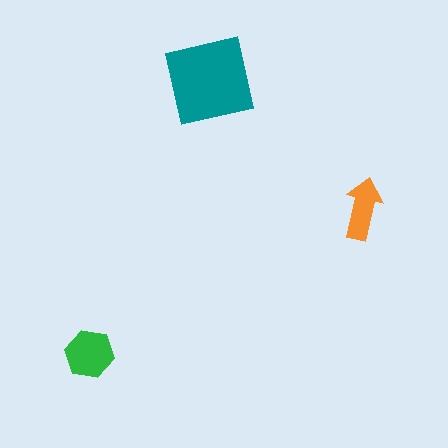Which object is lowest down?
The green hexagon is bottommost.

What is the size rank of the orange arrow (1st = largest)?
3rd.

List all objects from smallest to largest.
The orange arrow, the green hexagon, the teal square.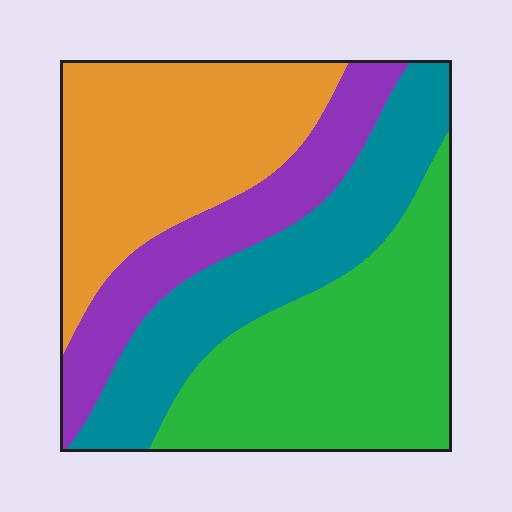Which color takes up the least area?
Purple, at roughly 15%.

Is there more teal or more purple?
Teal.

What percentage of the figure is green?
Green takes up about one third (1/3) of the figure.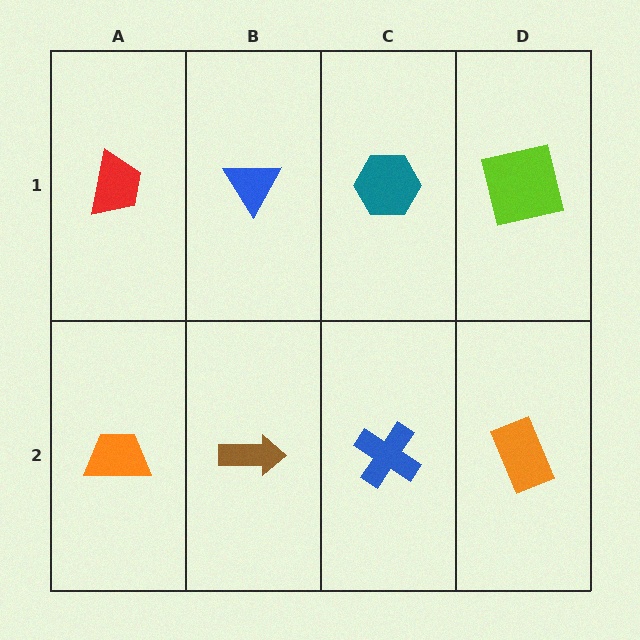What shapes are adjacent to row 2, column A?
A red trapezoid (row 1, column A), a brown arrow (row 2, column B).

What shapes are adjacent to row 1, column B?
A brown arrow (row 2, column B), a red trapezoid (row 1, column A), a teal hexagon (row 1, column C).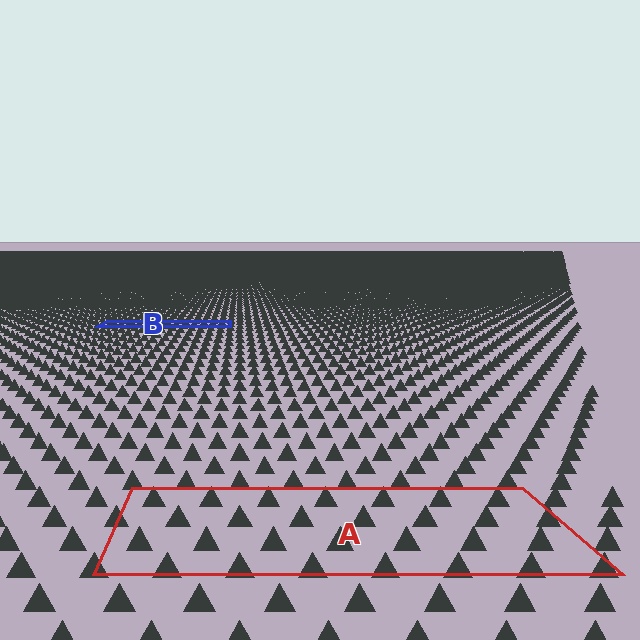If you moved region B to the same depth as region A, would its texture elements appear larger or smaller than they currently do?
They would appear larger. At a closer depth, the same texture elements are projected at a bigger on-screen size.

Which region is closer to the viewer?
Region A is closer. The texture elements there are larger and more spread out.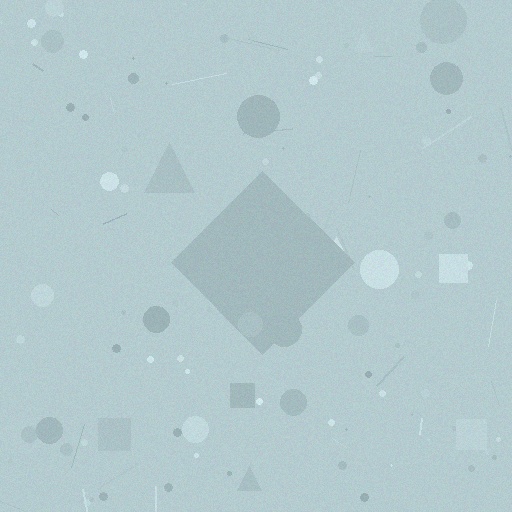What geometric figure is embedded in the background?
A diamond is embedded in the background.